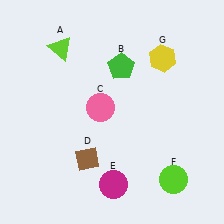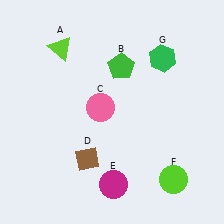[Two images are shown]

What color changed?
The hexagon (G) changed from yellow in Image 1 to green in Image 2.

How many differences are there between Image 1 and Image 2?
There is 1 difference between the two images.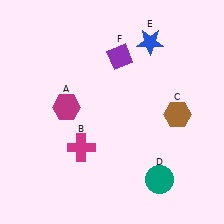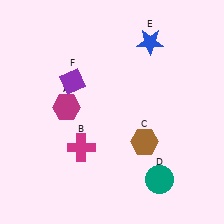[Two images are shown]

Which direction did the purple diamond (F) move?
The purple diamond (F) moved left.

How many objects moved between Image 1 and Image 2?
2 objects moved between the two images.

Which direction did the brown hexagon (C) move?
The brown hexagon (C) moved left.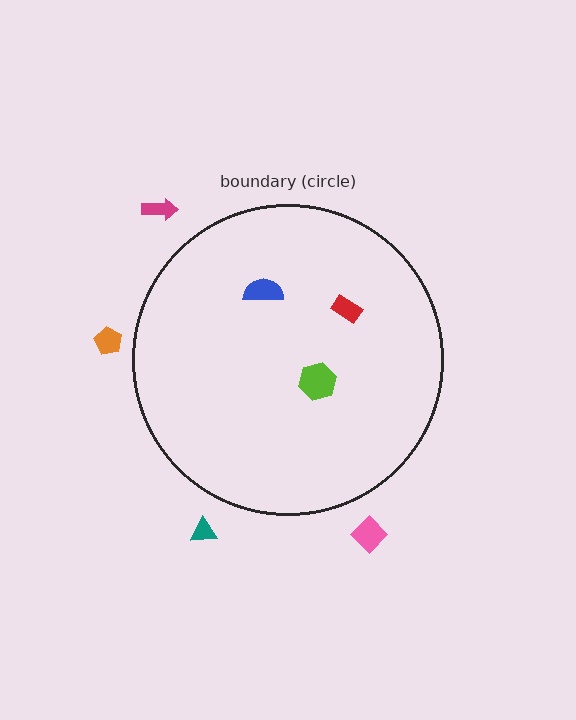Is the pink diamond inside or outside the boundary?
Outside.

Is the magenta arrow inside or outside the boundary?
Outside.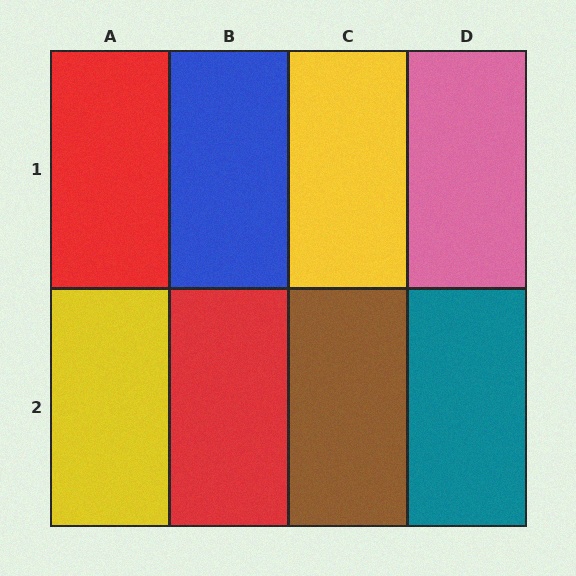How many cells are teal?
1 cell is teal.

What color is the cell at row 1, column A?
Red.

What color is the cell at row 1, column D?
Pink.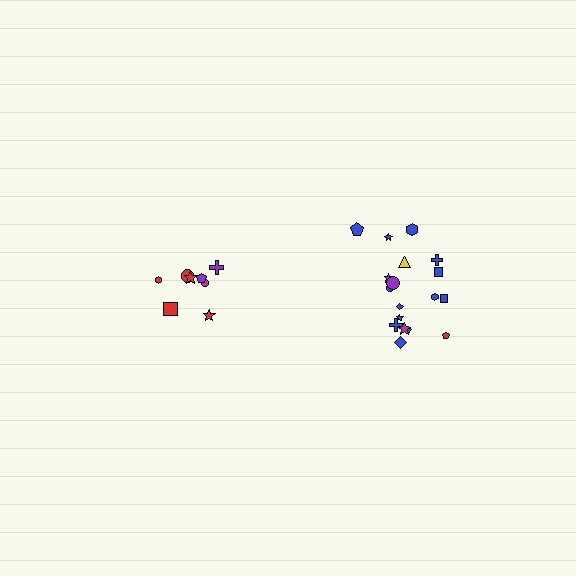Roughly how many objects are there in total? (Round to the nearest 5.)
Roughly 25 objects in total.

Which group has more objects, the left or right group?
The right group.